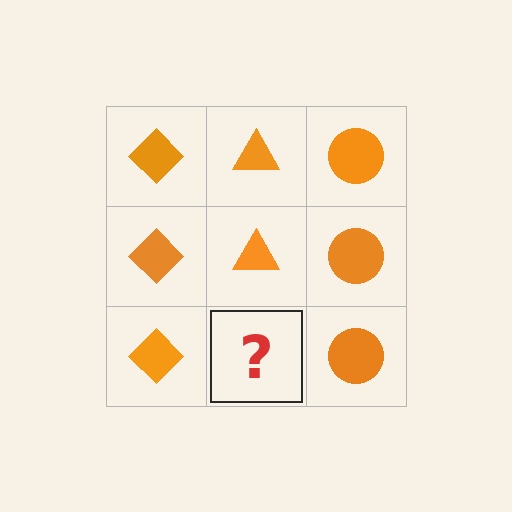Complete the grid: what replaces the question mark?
The question mark should be replaced with an orange triangle.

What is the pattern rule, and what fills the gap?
The rule is that each column has a consistent shape. The gap should be filled with an orange triangle.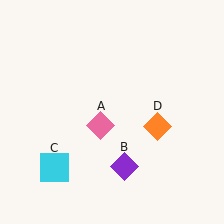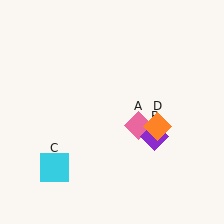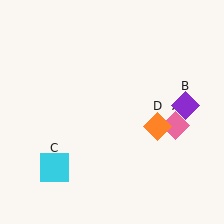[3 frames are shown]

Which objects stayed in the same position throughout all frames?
Cyan square (object C) and orange diamond (object D) remained stationary.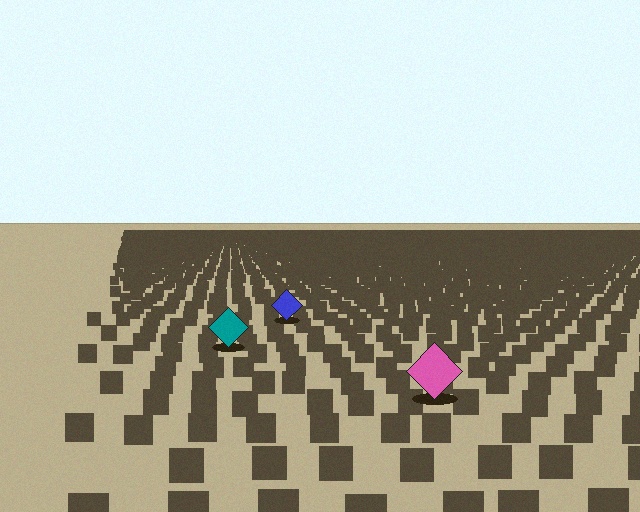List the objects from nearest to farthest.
From nearest to farthest: the pink diamond, the teal diamond, the blue diamond.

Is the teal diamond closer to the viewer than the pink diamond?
No. The pink diamond is closer — you can tell from the texture gradient: the ground texture is coarser near it.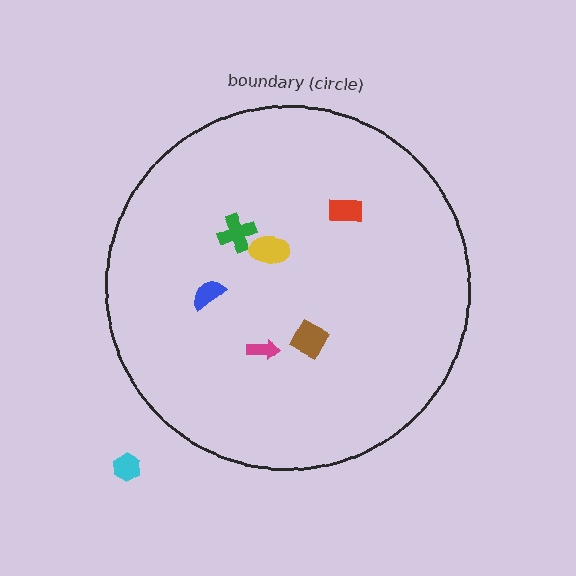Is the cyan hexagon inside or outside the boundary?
Outside.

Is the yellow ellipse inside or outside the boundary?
Inside.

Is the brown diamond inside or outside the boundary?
Inside.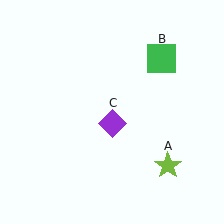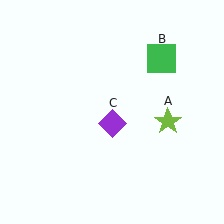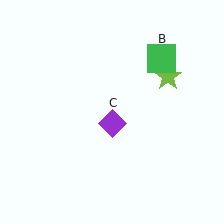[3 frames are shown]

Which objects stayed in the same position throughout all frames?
Green square (object B) and purple diamond (object C) remained stationary.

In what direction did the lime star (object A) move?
The lime star (object A) moved up.